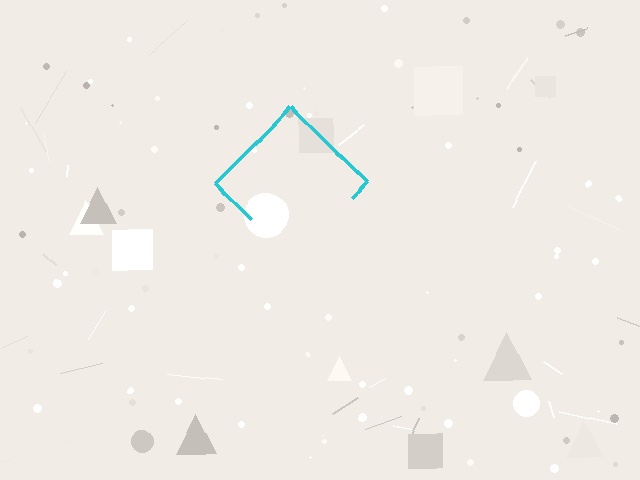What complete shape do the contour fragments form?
The contour fragments form a diamond.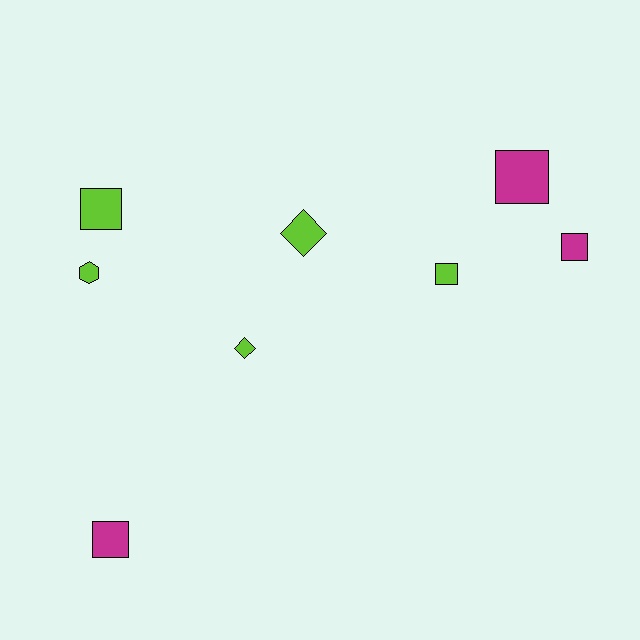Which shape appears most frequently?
Square, with 5 objects.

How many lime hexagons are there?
There is 1 lime hexagon.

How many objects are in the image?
There are 8 objects.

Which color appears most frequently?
Lime, with 5 objects.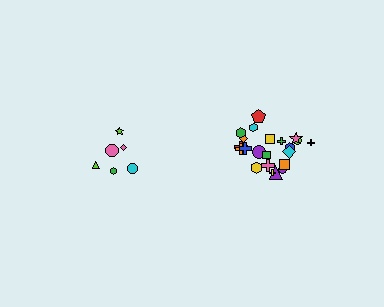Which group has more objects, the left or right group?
The right group.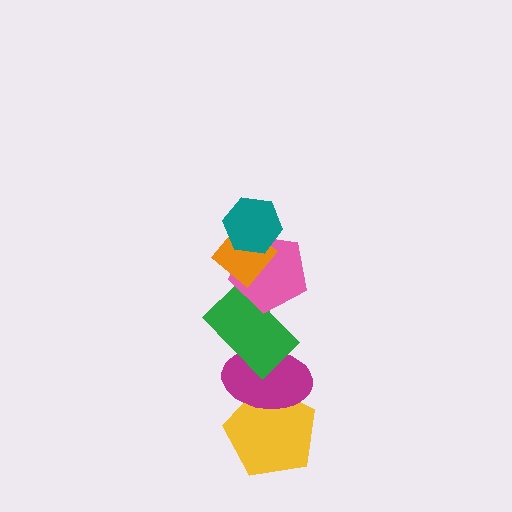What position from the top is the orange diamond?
The orange diamond is 2nd from the top.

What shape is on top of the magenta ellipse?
The green rectangle is on top of the magenta ellipse.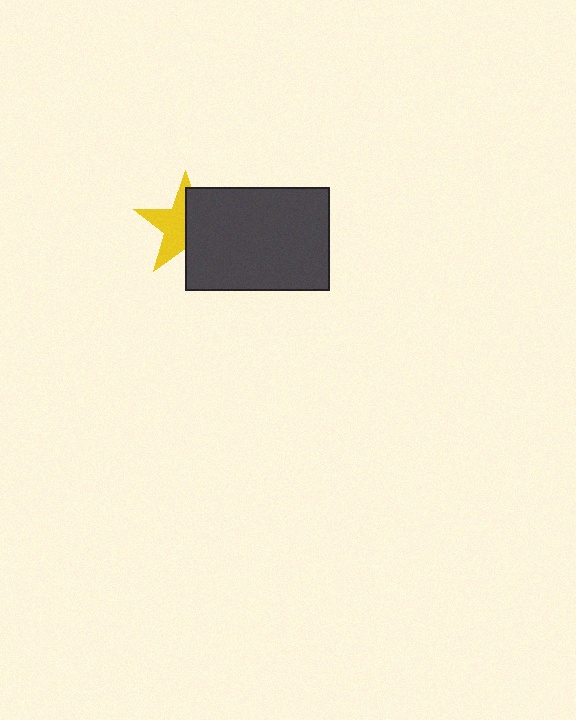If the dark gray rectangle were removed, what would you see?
You would see the complete yellow star.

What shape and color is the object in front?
The object in front is a dark gray rectangle.